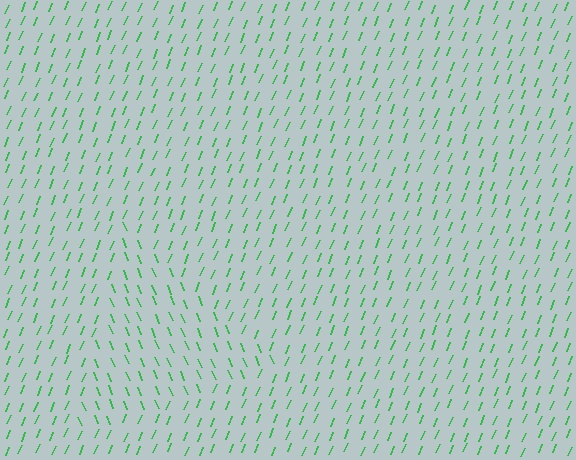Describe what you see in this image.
The image is filled with small green line segments. A triangle region in the image has lines oriented differently from the surrounding lines, creating a visible texture boundary.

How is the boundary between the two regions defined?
The boundary is defined purely by a change in line orientation (approximately 45 degrees difference). All lines are the same color and thickness.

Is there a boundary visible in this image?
Yes, there is a texture boundary formed by a change in line orientation.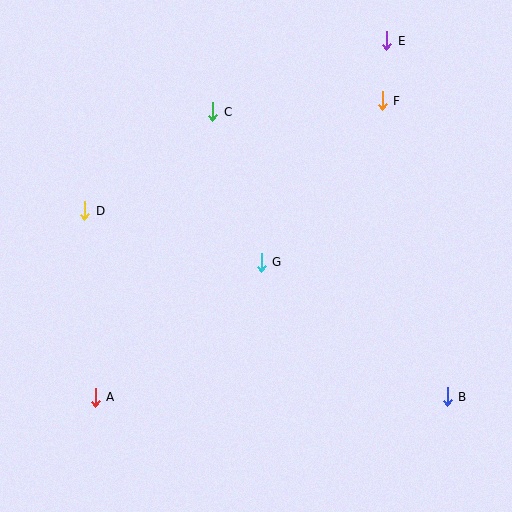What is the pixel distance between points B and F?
The distance between B and F is 303 pixels.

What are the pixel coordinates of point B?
Point B is at (447, 397).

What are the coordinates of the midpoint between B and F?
The midpoint between B and F is at (415, 249).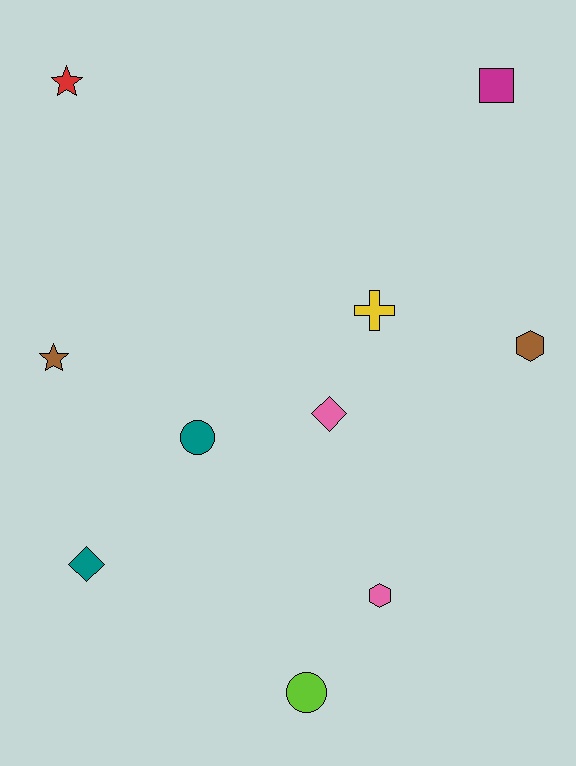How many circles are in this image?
There are 2 circles.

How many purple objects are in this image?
There are no purple objects.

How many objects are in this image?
There are 10 objects.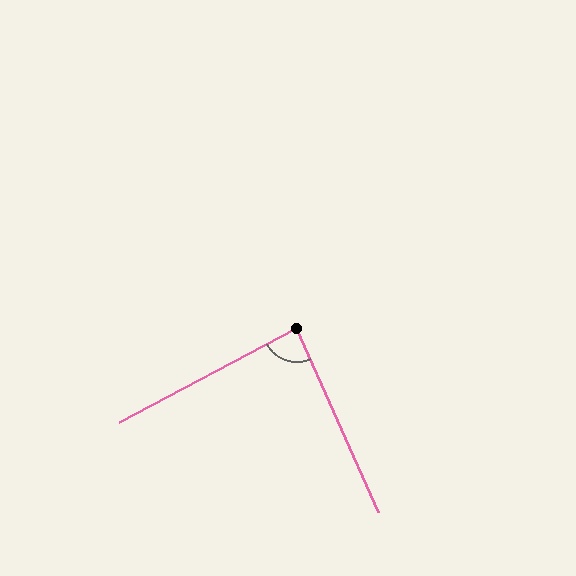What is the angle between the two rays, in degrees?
Approximately 86 degrees.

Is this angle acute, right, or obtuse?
It is approximately a right angle.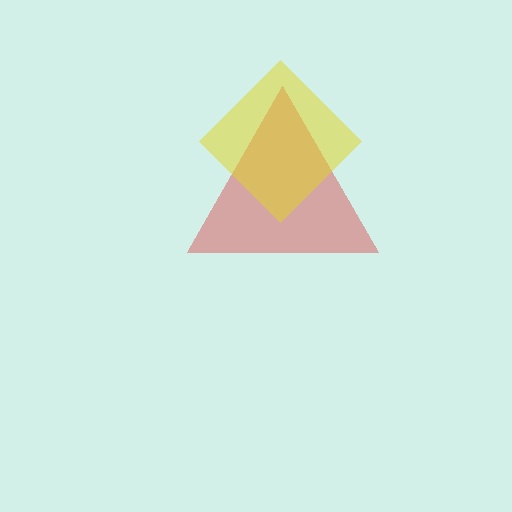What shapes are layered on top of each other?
The layered shapes are: a red triangle, a yellow diamond.